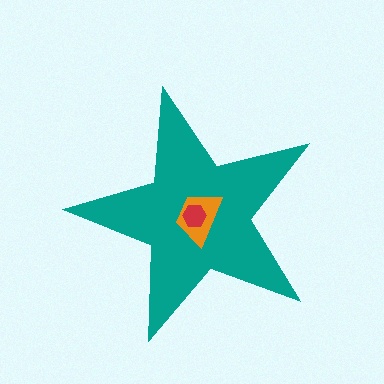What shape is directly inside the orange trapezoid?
The red hexagon.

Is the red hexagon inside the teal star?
Yes.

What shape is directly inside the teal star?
The orange trapezoid.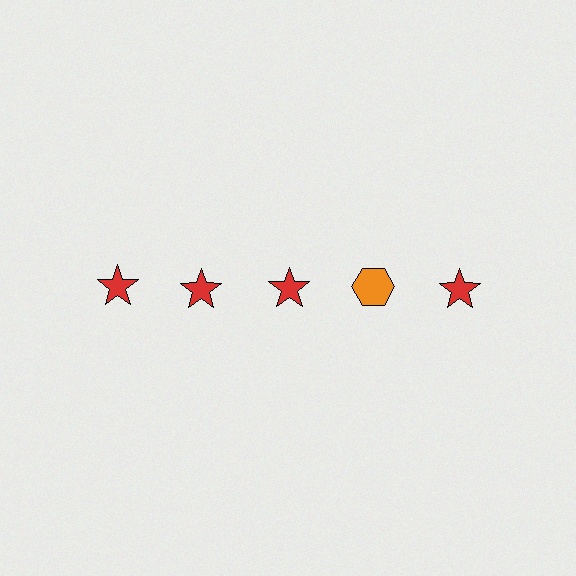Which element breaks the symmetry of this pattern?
The orange hexagon in the top row, second from right column breaks the symmetry. All other shapes are red stars.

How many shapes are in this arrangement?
There are 5 shapes arranged in a grid pattern.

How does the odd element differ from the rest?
It differs in both color (orange instead of red) and shape (hexagon instead of star).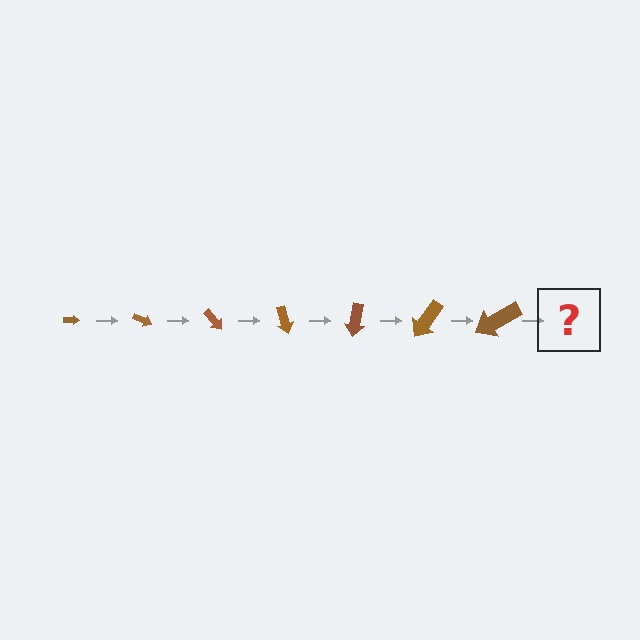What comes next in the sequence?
The next element should be an arrow, larger than the previous one and rotated 175 degrees from the start.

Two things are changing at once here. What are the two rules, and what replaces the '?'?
The two rules are that the arrow grows larger each step and it rotates 25 degrees each step. The '?' should be an arrow, larger than the previous one and rotated 175 degrees from the start.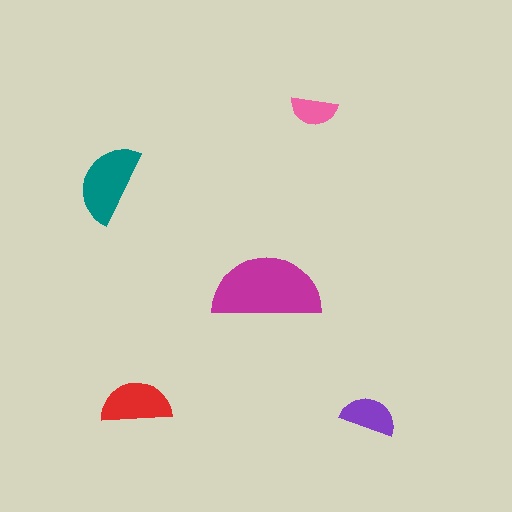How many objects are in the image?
There are 5 objects in the image.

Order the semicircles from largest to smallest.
the magenta one, the teal one, the red one, the purple one, the pink one.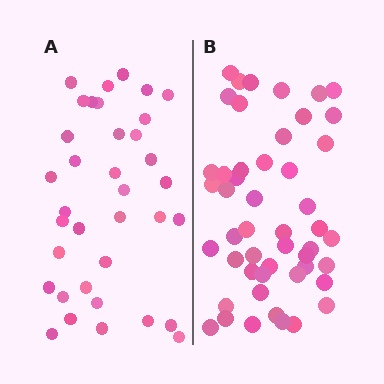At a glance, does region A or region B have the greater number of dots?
Region B (the right region) has more dots.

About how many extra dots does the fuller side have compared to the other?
Region B has approximately 15 more dots than region A.